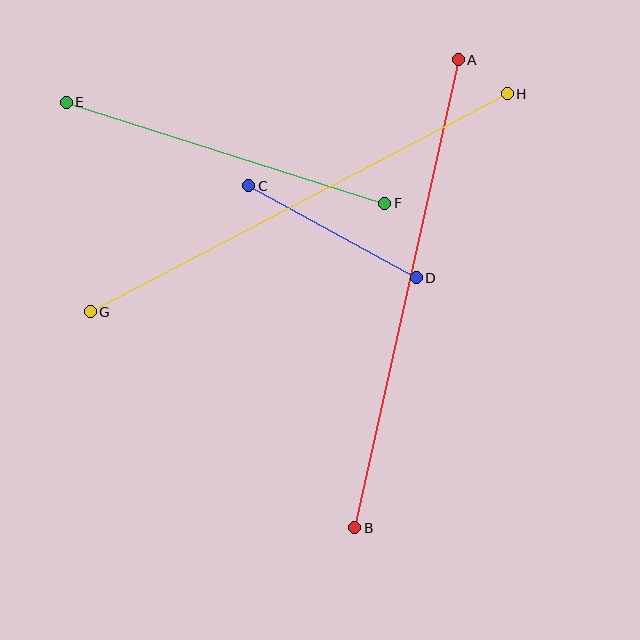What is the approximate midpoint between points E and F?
The midpoint is at approximately (225, 153) pixels.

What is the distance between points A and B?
The distance is approximately 480 pixels.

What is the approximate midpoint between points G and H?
The midpoint is at approximately (299, 203) pixels.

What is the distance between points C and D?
The distance is approximately 191 pixels.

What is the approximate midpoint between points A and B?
The midpoint is at approximately (407, 294) pixels.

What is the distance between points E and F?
The distance is approximately 334 pixels.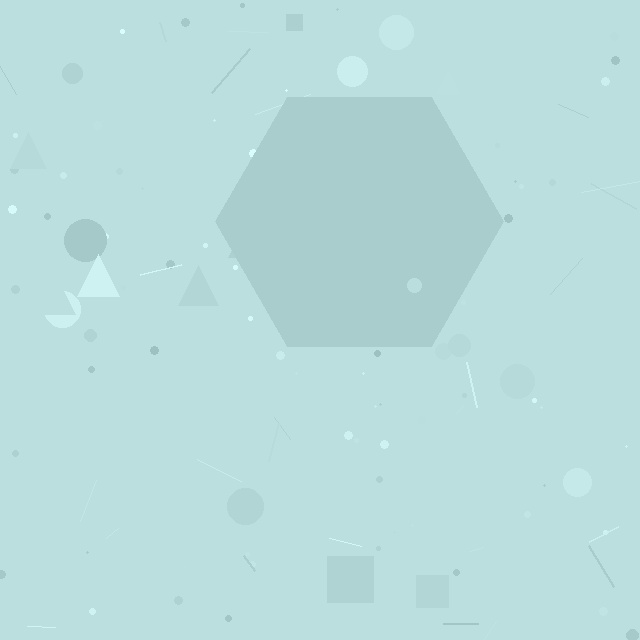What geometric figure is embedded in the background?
A hexagon is embedded in the background.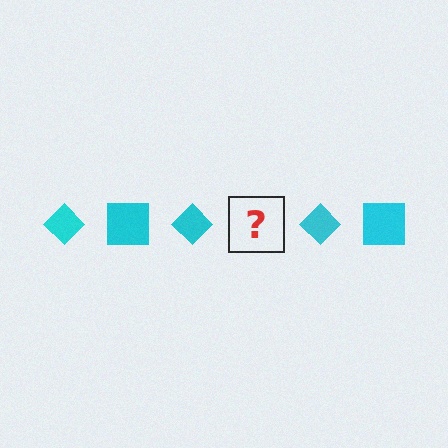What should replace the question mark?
The question mark should be replaced with a cyan square.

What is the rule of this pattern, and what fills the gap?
The rule is that the pattern cycles through diamond, square shapes in cyan. The gap should be filled with a cyan square.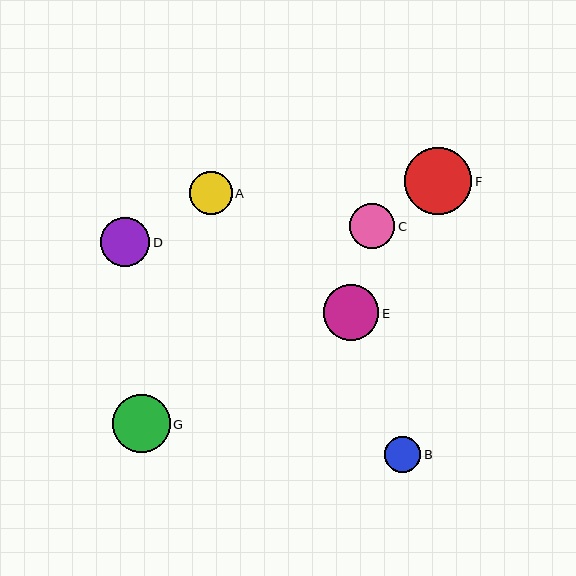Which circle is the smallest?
Circle B is the smallest with a size of approximately 36 pixels.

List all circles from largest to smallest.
From largest to smallest: F, G, E, D, C, A, B.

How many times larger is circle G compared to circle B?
Circle G is approximately 1.6 times the size of circle B.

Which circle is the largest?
Circle F is the largest with a size of approximately 67 pixels.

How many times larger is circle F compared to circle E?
Circle F is approximately 1.2 times the size of circle E.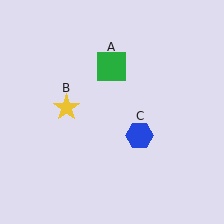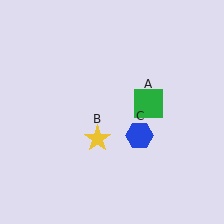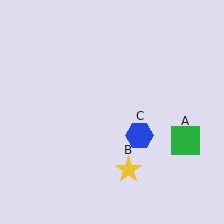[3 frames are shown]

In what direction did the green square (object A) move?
The green square (object A) moved down and to the right.